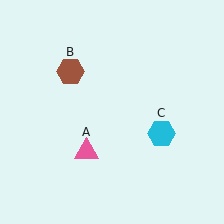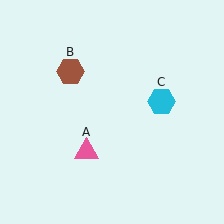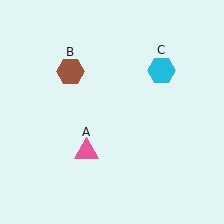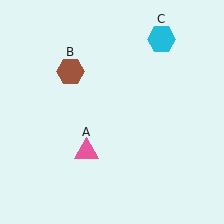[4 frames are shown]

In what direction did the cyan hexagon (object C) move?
The cyan hexagon (object C) moved up.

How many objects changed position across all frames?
1 object changed position: cyan hexagon (object C).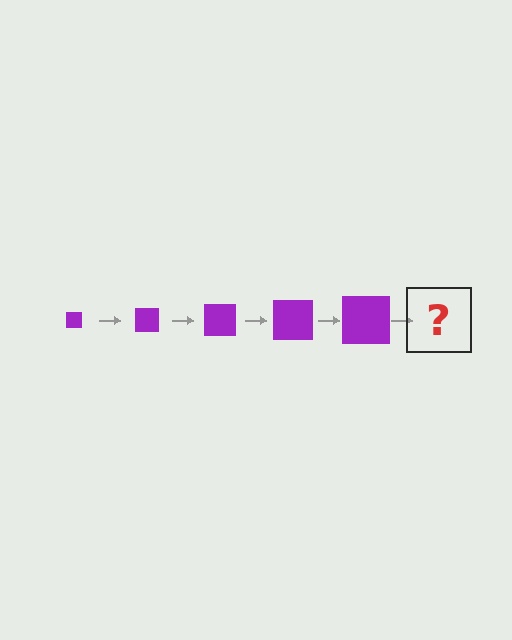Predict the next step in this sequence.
The next step is a purple square, larger than the previous one.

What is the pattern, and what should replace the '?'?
The pattern is that the square gets progressively larger each step. The '?' should be a purple square, larger than the previous one.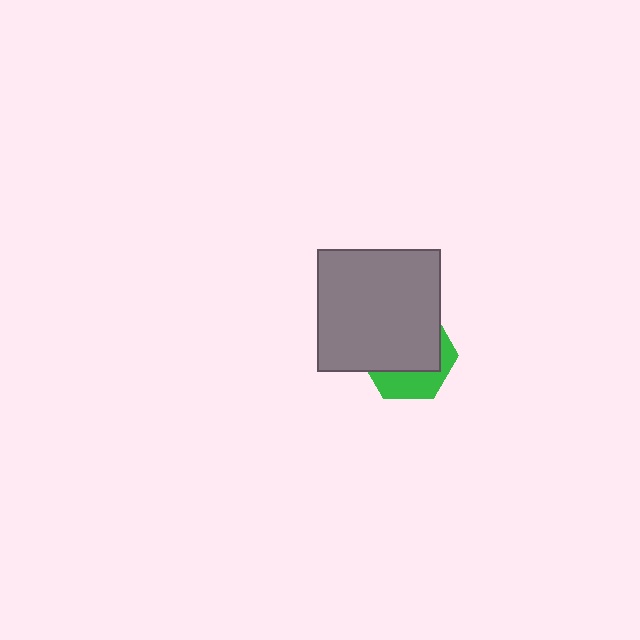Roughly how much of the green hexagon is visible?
A small part of it is visible (roughly 35%).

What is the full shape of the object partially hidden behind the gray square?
The partially hidden object is a green hexagon.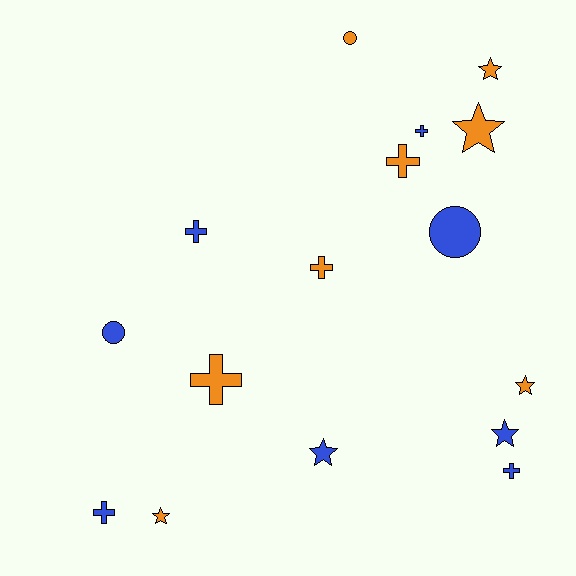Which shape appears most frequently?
Cross, with 7 objects.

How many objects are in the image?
There are 16 objects.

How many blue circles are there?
There are 2 blue circles.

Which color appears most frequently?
Orange, with 8 objects.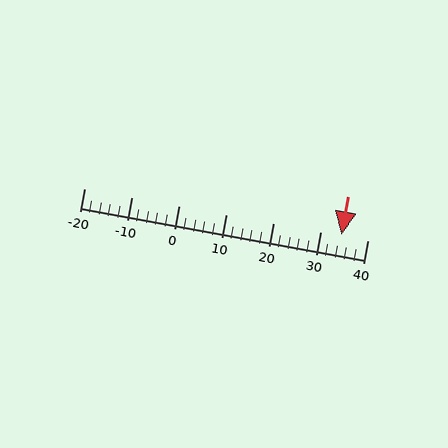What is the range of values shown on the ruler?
The ruler shows values from -20 to 40.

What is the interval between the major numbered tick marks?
The major tick marks are spaced 10 units apart.